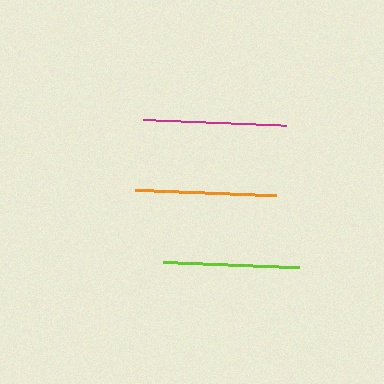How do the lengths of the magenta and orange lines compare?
The magenta and orange lines are approximately the same length.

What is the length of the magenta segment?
The magenta segment is approximately 143 pixels long.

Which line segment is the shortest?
The lime line is the shortest at approximately 136 pixels.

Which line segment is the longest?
The magenta line is the longest at approximately 143 pixels.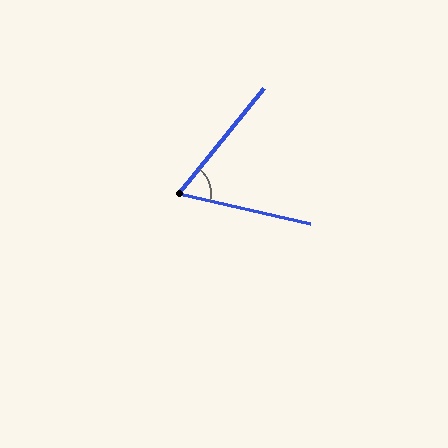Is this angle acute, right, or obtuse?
It is acute.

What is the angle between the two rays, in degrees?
Approximately 64 degrees.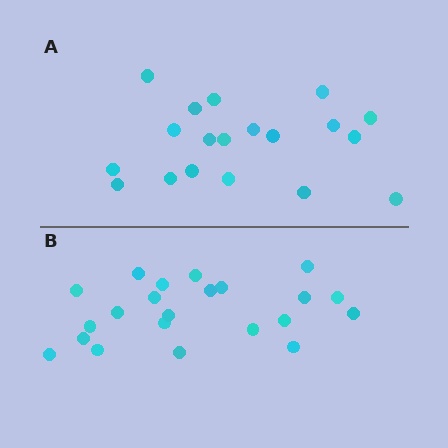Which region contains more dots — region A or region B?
Region B (the bottom region) has more dots.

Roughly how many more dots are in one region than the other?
Region B has just a few more — roughly 2 or 3 more dots than region A.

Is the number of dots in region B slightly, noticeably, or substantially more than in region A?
Region B has only slightly more — the two regions are fairly close. The ratio is roughly 1.2 to 1.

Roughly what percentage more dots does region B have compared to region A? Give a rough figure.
About 15% more.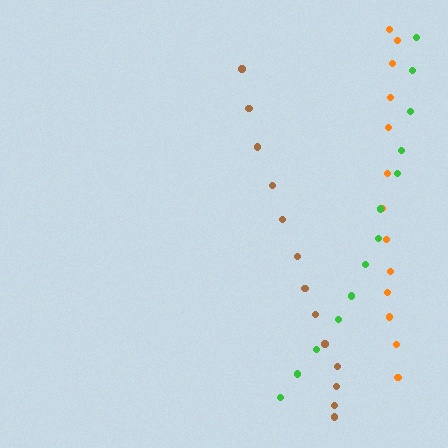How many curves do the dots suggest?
There are 3 distinct paths.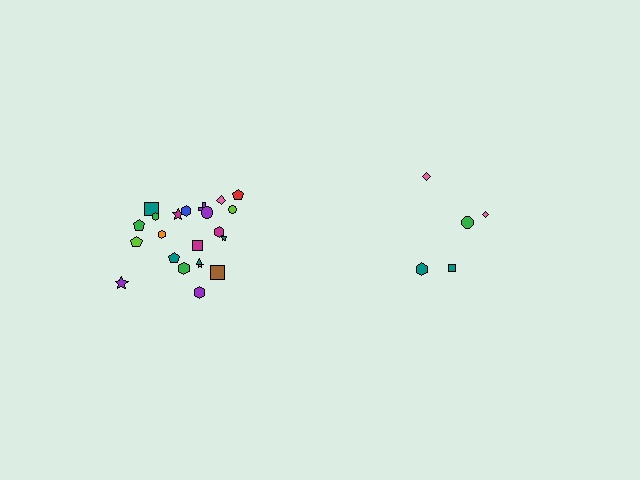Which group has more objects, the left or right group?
The left group.